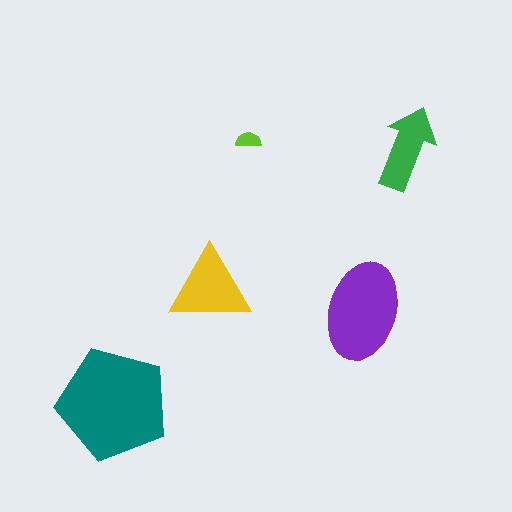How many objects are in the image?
There are 5 objects in the image.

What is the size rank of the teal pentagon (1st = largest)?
1st.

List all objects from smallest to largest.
The lime semicircle, the green arrow, the yellow triangle, the purple ellipse, the teal pentagon.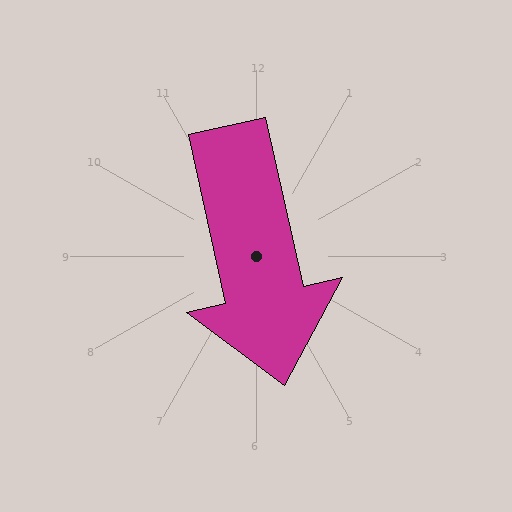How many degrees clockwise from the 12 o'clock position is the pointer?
Approximately 167 degrees.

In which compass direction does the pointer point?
South.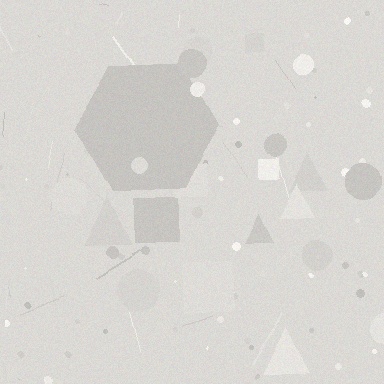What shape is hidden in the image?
A hexagon is hidden in the image.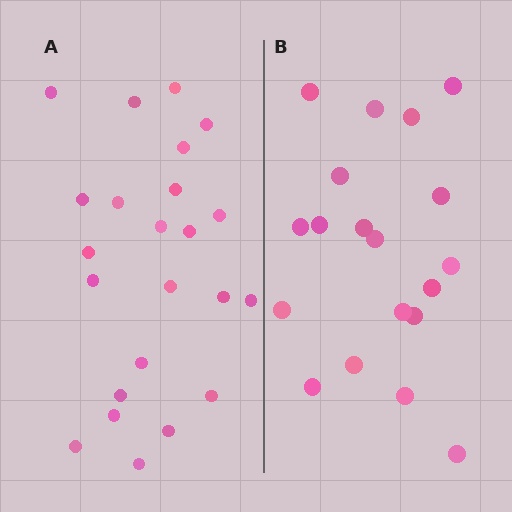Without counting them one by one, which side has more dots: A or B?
Region A (the left region) has more dots.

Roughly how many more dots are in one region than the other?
Region A has about 4 more dots than region B.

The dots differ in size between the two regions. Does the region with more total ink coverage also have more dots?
No. Region B has more total ink coverage because its dots are larger, but region A actually contains more individual dots. Total area can be misleading — the number of items is what matters here.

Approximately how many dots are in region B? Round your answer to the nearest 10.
About 20 dots. (The exact count is 19, which rounds to 20.)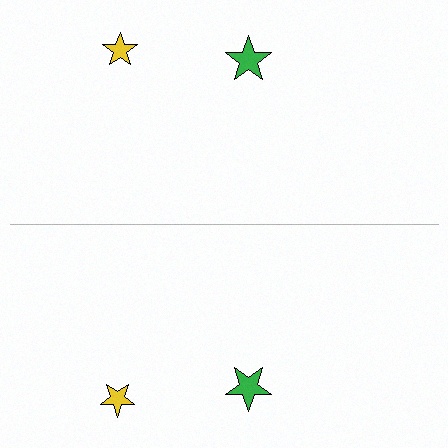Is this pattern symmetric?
Yes, this pattern has bilateral (reflection) symmetry.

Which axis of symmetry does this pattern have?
The pattern has a horizontal axis of symmetry running through the center of the image.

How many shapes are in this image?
There are 4 shapes in this image.